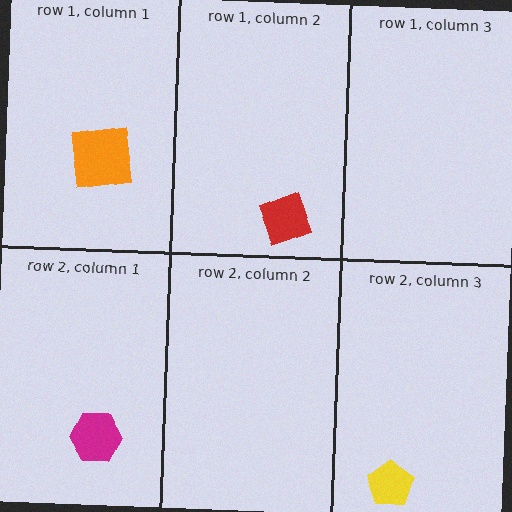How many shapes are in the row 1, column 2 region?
1.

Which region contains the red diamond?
The row 1, column 2 region.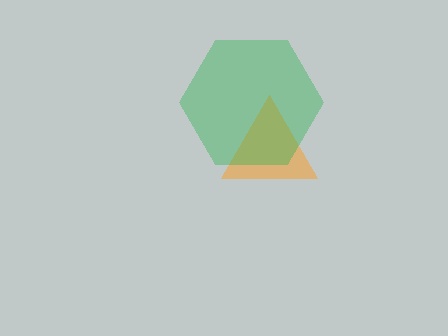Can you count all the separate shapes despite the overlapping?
Yes, there are 2 separate shapes.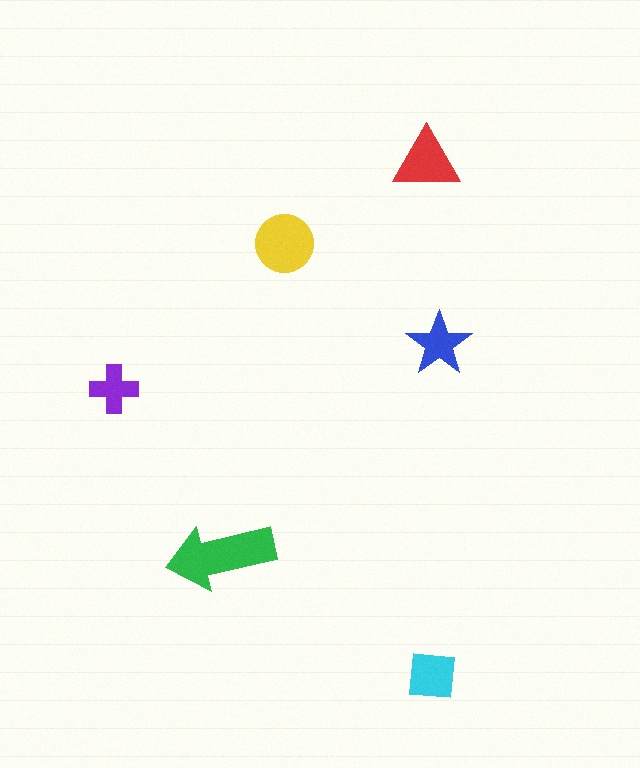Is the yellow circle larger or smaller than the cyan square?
Larger.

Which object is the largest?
The green arrow.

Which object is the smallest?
The purple cross.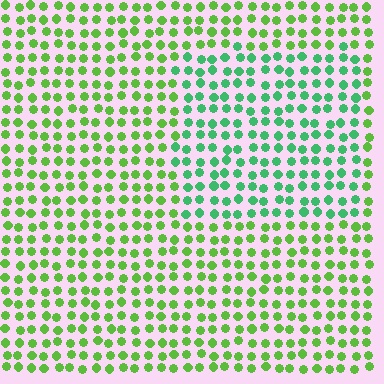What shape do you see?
I see a rectangle.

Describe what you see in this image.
The image is filled with small lime elements in a uniform arrangement. A rectangle-shaped region is visible where the elements are tinted to a slightly different hue, forming a subtle color boundary.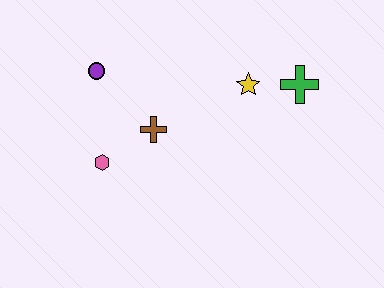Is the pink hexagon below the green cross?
Yes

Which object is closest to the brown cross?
The pink hexagon is closest to the brown cross.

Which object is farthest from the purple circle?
The green cross is farthest from the purple circle.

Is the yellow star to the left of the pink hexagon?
No